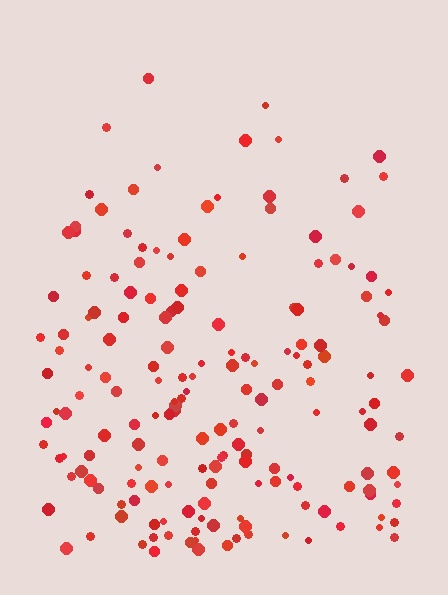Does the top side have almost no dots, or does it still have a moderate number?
Still a moderate number, just noticeably fewer than the bottom.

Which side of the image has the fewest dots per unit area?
The top.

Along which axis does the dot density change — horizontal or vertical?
Vertical.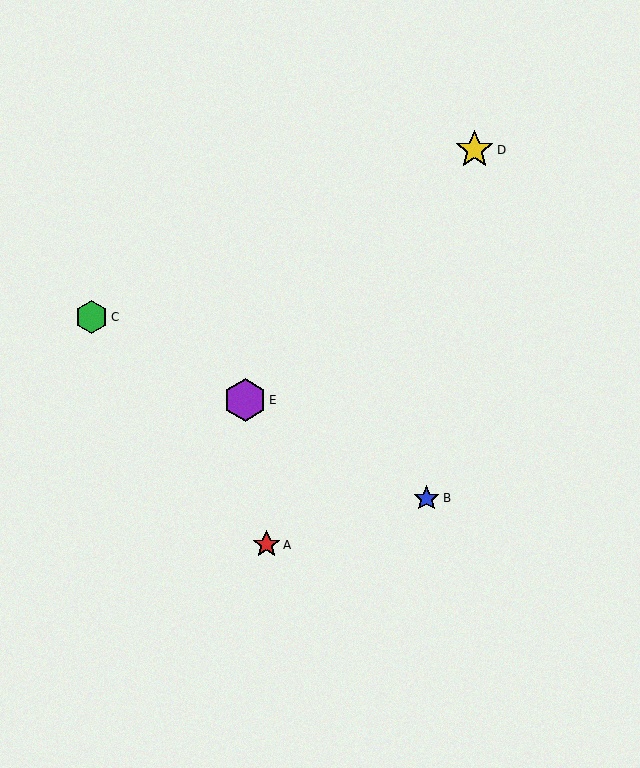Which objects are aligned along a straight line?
Objects B, C, E are aligned along a straight line.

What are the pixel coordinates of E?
Object E is at (245, 400).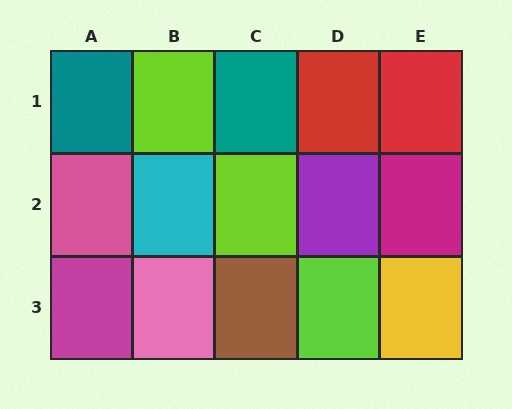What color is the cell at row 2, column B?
Cyan.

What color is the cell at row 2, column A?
Pink.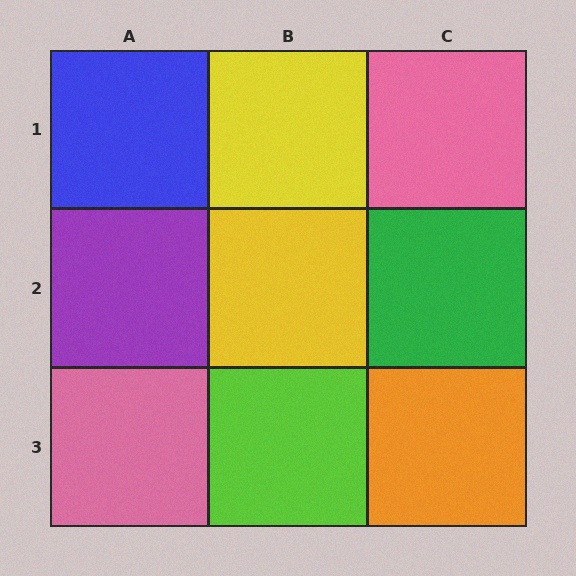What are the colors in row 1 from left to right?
Blue, yellow, pink.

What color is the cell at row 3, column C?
Orange.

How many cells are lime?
1 cell is lime.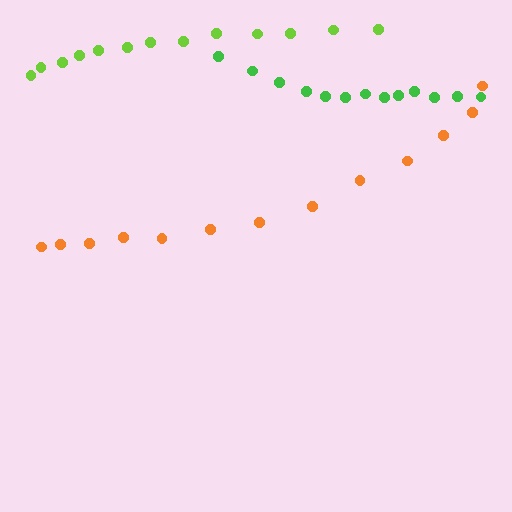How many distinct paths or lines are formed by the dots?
There are 3 distinct paths.